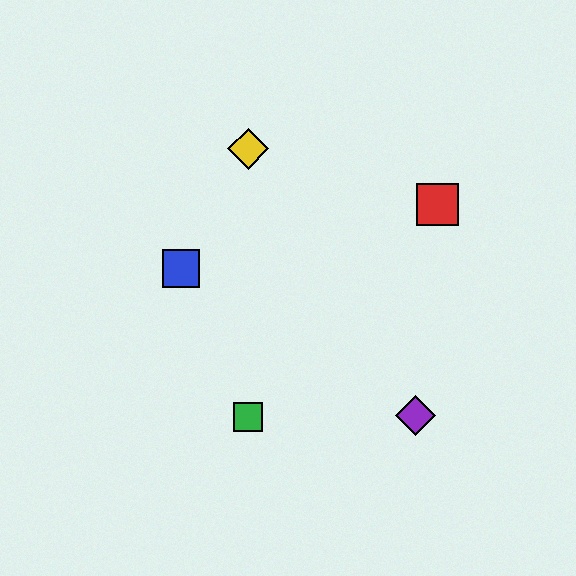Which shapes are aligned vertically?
The green square, the yellow diamond are aligned vertically.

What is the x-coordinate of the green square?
The green square is at x≈248.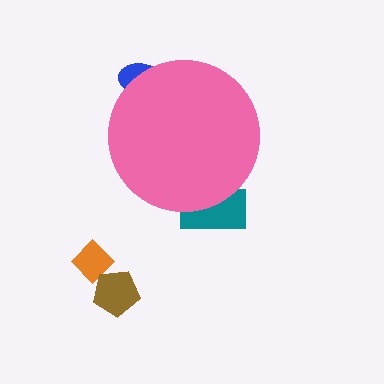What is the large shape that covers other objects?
A pink circle.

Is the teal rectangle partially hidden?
Yes, the teal rectangle is partially hidden behind the pink circle.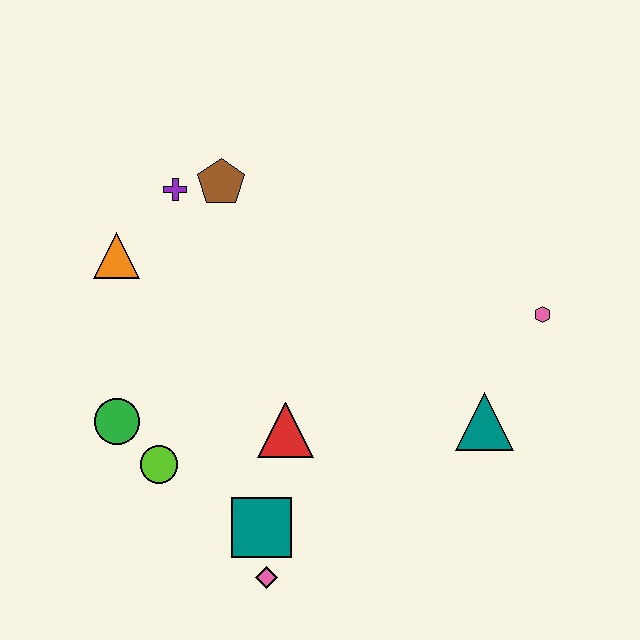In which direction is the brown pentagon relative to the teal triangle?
The brown pentagon is to the left of the teal triangle.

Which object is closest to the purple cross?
The brown pentagon is closest to the purple cross.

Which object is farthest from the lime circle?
The pink hexagon is farthest from the lime circle.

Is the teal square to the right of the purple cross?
Yes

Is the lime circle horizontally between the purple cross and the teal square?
No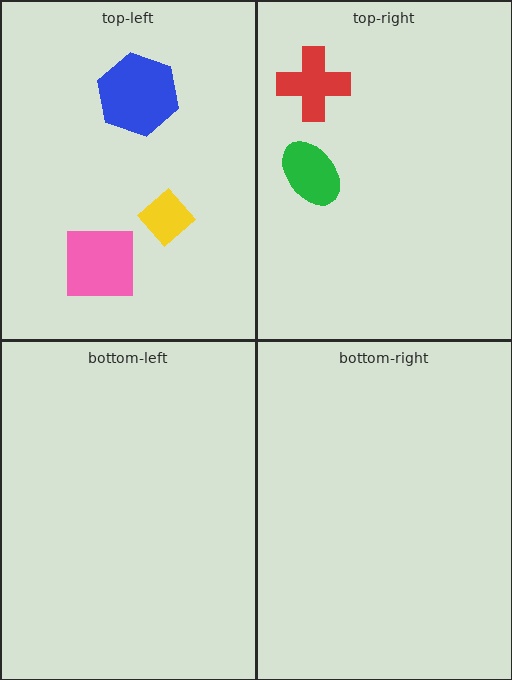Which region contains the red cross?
The top-right region.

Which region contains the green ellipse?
The top-right region.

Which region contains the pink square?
The top-left region.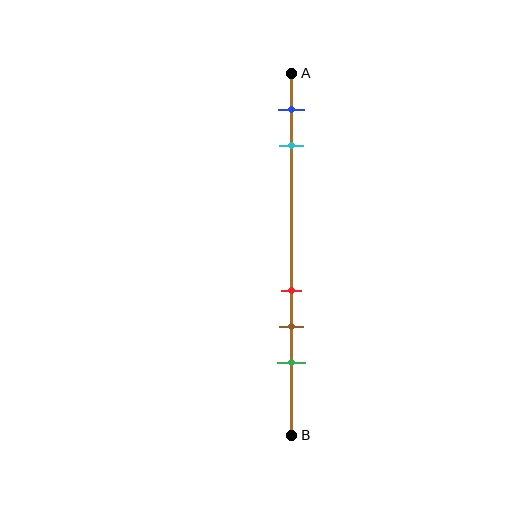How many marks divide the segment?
There are 5 marks dividing the segment.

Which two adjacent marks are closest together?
The red and brown marks are the closest adjacent pair.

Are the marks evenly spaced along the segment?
No, the marks are not evenly spaced.